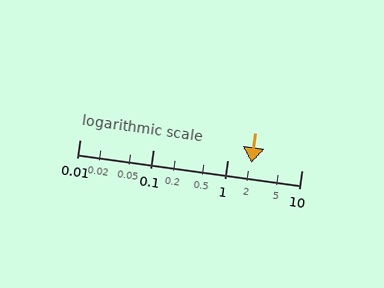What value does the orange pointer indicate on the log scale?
The pointer indicates approximately 2.1.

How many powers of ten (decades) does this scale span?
The scale spans 3 decades, from 0.01 to 10.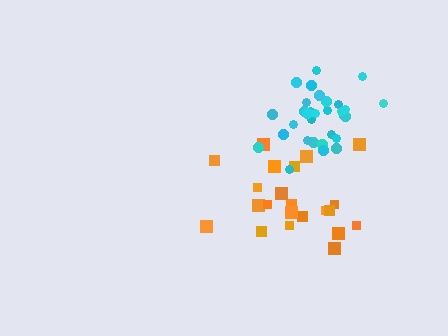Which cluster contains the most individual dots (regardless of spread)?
Cyan (31).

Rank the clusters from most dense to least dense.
cyan, orange.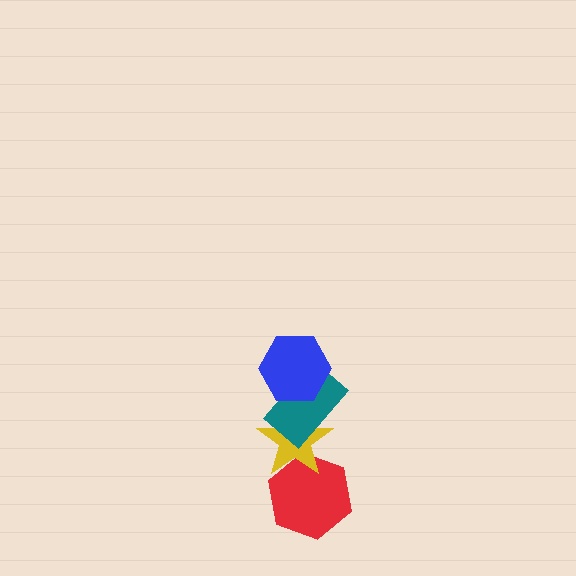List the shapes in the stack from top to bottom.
From top to bottom: the blue hexagon, the teal rectangle, the yellow star, the red hexagon.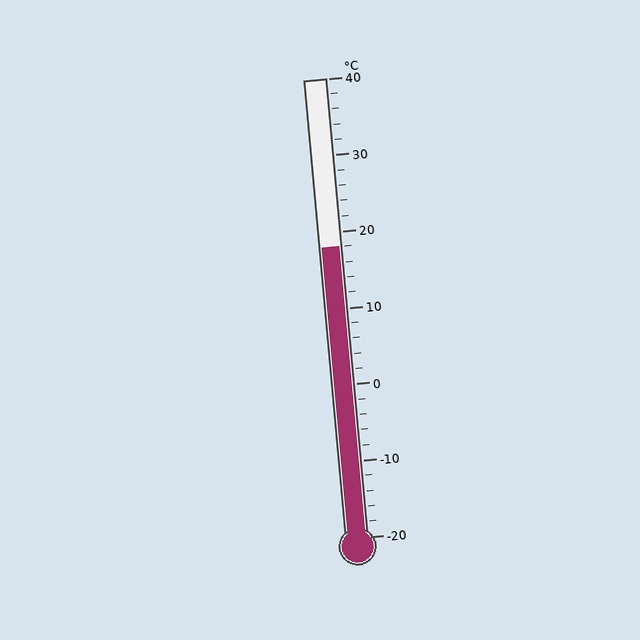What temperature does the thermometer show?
The thermometer shows approximately 18°C.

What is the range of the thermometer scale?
The thermometer scale ranges from -20°C to 40°C.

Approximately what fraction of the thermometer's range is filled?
The thermometer is filled to approximately 65% of its range.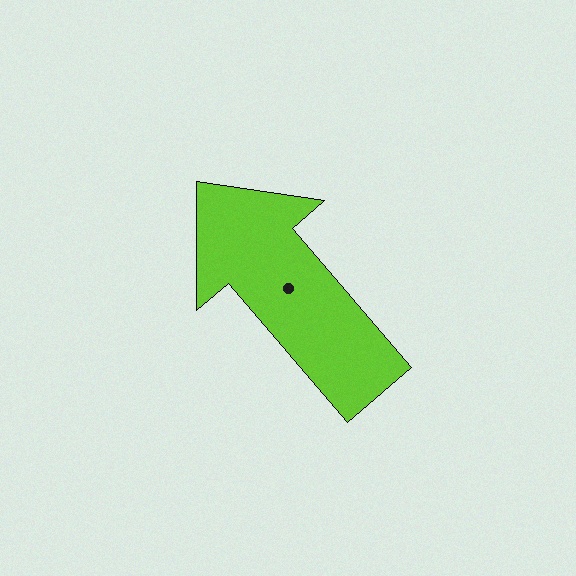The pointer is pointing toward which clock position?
Roughly 11 o'clock.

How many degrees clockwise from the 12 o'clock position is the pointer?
Approximately 319 degrees.